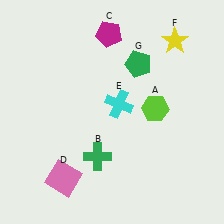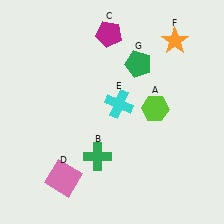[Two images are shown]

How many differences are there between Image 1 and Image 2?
There is 1 difference between the two images.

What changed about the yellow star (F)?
In Image 1, F is yellow. In Image 2, it changed to orange.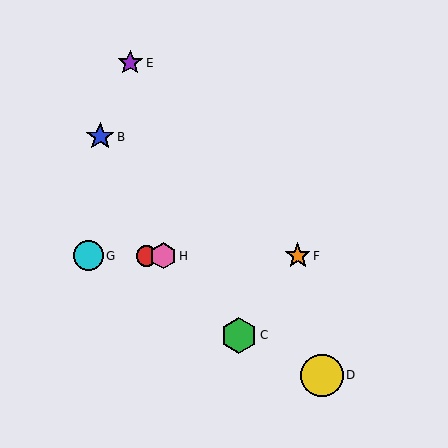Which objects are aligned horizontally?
Objects A, F, G, H are aligned horizontally.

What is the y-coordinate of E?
Object E is at y≈63.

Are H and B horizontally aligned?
No, H is at y≈256 and B is at y≈137.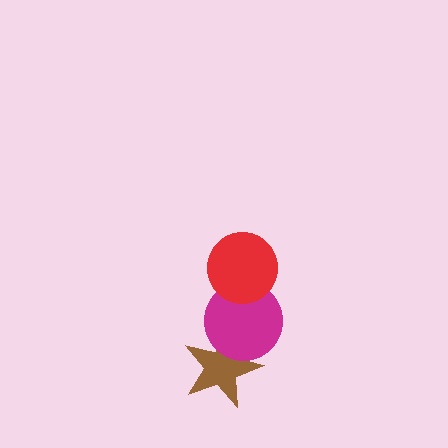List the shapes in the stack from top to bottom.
From top to bottom: the red circle, the magenta circle, the brown star.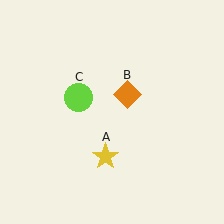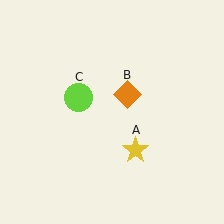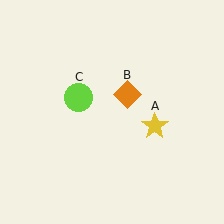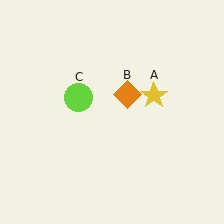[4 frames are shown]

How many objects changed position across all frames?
1 object changed position: yellow star (object A).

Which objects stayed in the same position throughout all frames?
Orange diamond (object B) and lime circle (object C) remained stationary.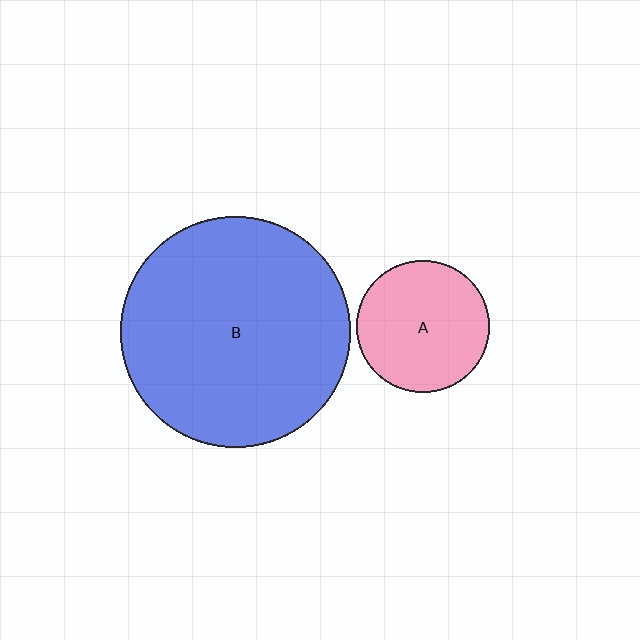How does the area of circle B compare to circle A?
Approximately 3.0 times.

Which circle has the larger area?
Circle B (blue).